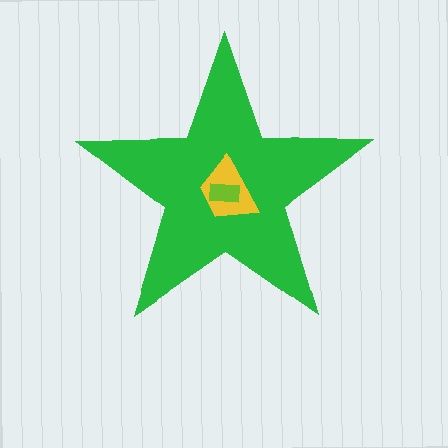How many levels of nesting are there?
3.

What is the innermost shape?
The lime rectangle.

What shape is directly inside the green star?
The yellow trapezoid.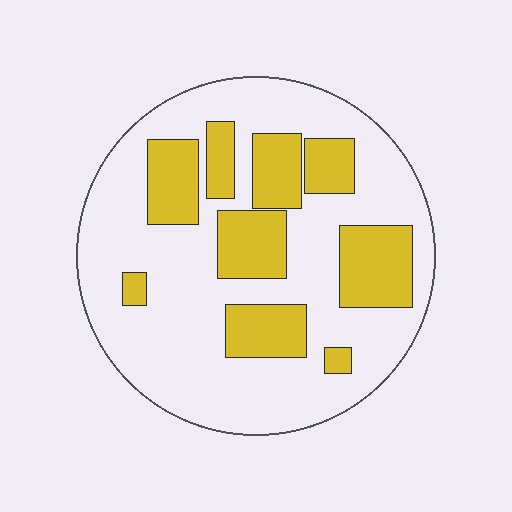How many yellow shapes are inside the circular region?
9.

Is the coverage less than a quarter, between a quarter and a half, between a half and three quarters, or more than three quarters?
Between a quarter and a half.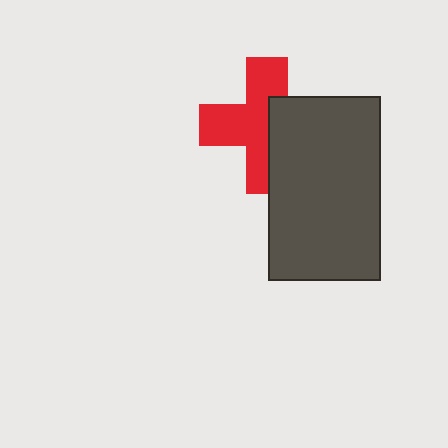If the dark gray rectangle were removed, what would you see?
You would see the complete red cross.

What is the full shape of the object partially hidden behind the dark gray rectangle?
The partially hidden object is a red cross.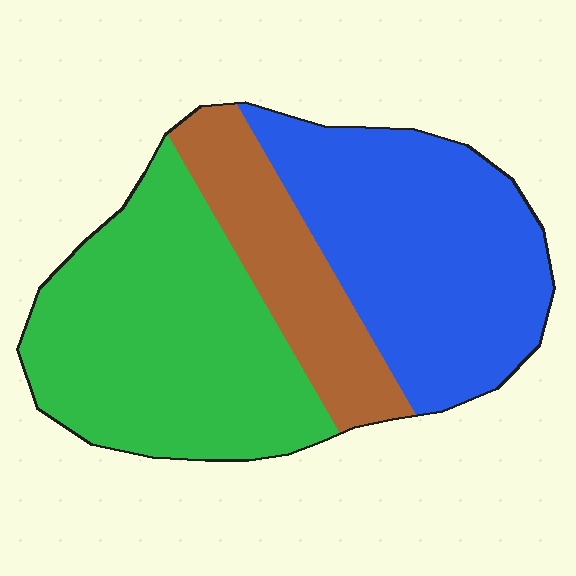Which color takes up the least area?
Brown, at roughly 20%.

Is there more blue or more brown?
Blue.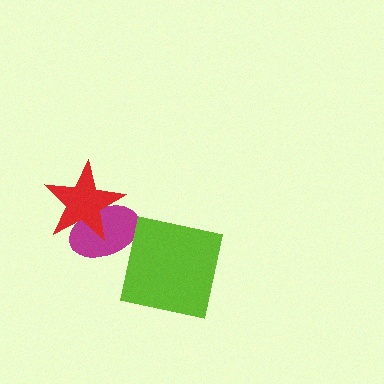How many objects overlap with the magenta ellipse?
1 object overlaps with the magenta ellipse.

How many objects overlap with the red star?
1 object overlaps with the red star.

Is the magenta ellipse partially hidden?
Yes, it is partially covered by another shape.